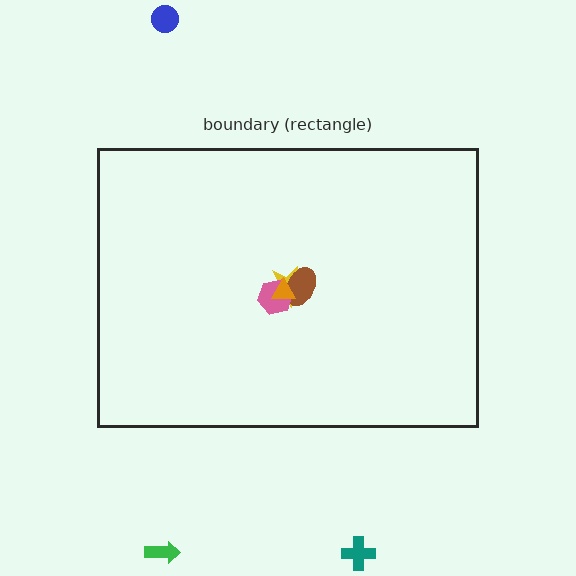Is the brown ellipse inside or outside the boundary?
Inside.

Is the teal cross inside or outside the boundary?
Outside.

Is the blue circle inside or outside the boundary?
Outside.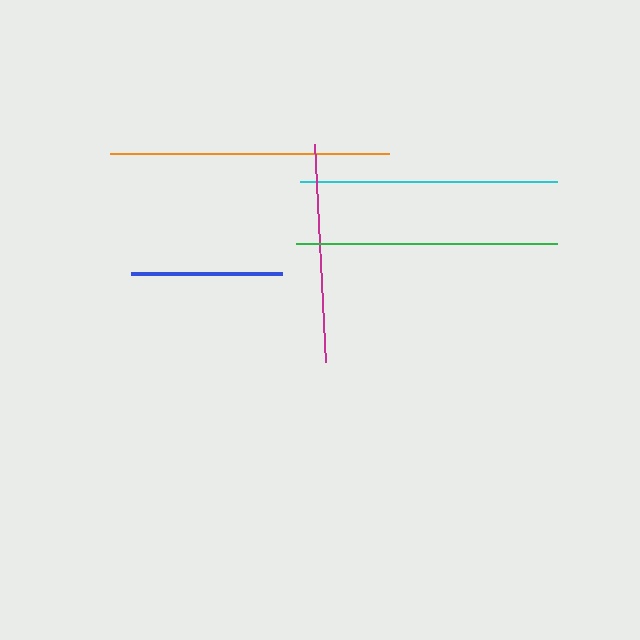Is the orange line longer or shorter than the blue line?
The orange line is longer than the blue line.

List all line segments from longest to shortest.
From longest to shortest: orange, green, cyan, magenta, blue.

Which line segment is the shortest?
The blue line is the shortest at approximately 151 pixels.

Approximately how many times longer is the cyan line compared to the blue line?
The cyan line is approximately 1.7 times the length of the blue line.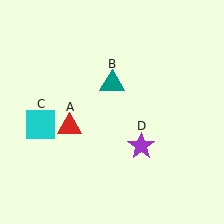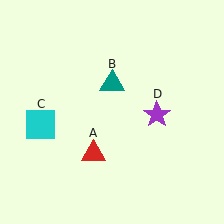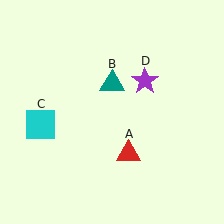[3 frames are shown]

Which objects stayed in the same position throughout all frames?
Teal triangle (object B) and cyan square (object C) remained stationary.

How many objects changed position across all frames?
2 objects changed position: red triangle (object A), purple star (object D).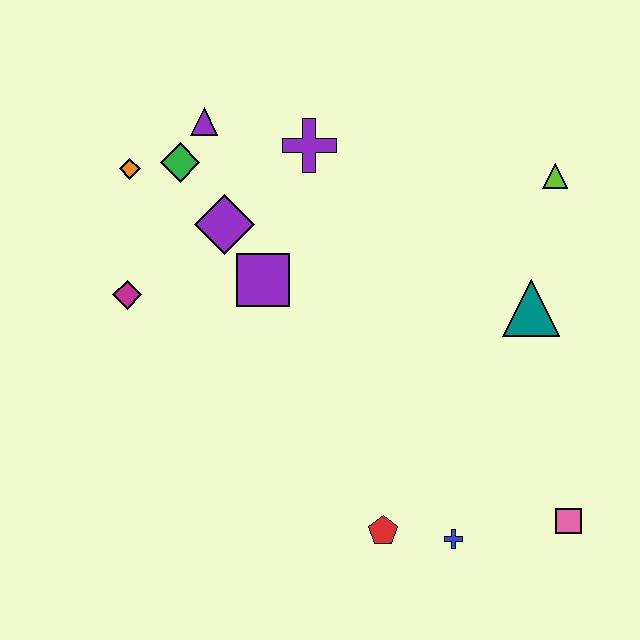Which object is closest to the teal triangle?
The lime triangle is closest to the teal triangle.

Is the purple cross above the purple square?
Yes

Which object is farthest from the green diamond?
The pink square is farthest from the green diamond.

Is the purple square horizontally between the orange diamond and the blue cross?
Yes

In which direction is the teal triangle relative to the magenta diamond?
The teal triangle is to the right of the magenta diamond.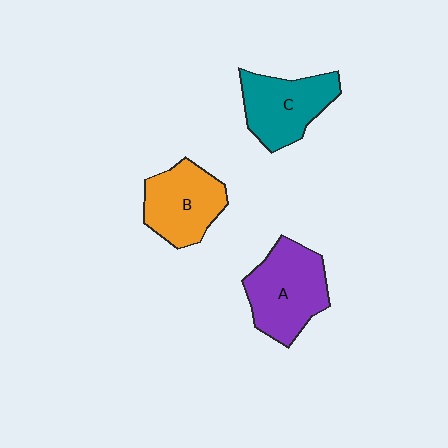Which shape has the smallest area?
Shape B (orange).